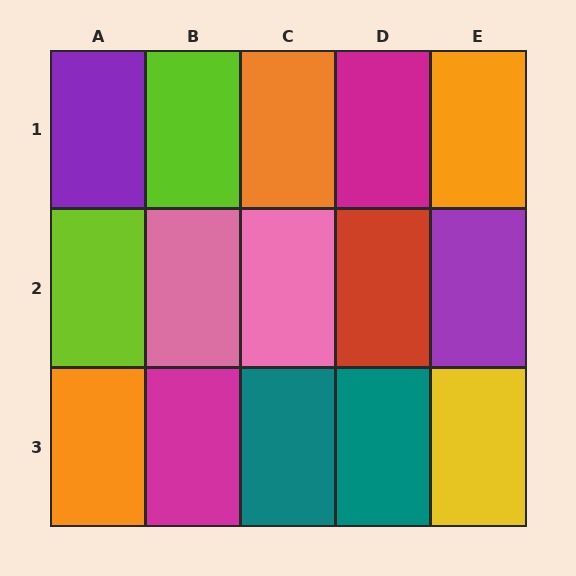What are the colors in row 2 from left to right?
Lime, pink, pink, red, purple.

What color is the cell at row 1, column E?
Orange.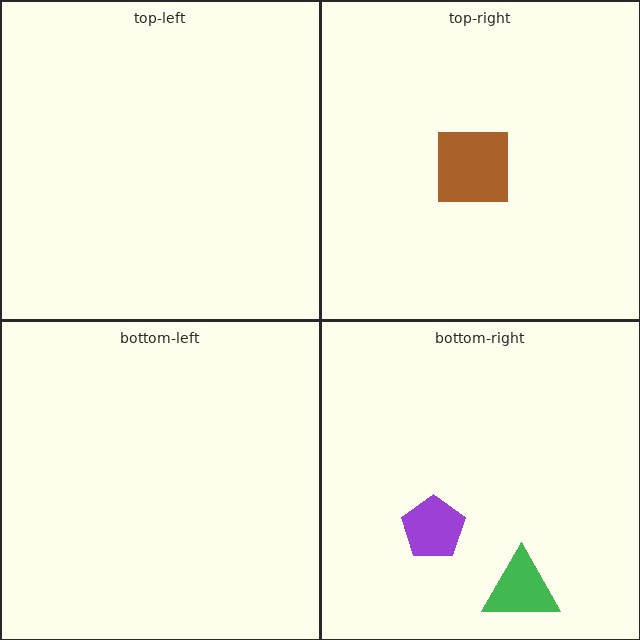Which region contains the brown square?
The top-right region.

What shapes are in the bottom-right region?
The green triangle, the purple pentagon.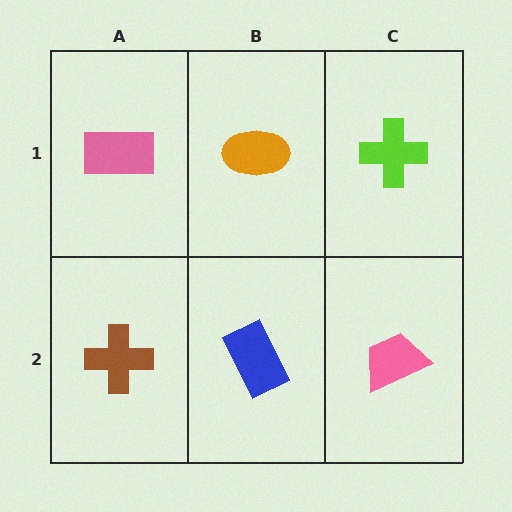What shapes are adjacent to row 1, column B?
A blue rectangle (row 2, column B), a pink rectangle (row 1, column A), a lime cross (row 1, column C).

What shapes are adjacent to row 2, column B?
An orange ellipse (row 1, column B), a brown cross (row 2, column A), a pink trapezoid (row 2, column C).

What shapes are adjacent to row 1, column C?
A pink trapezoid (row 2, column C), an orange ellipse (row 1, column B).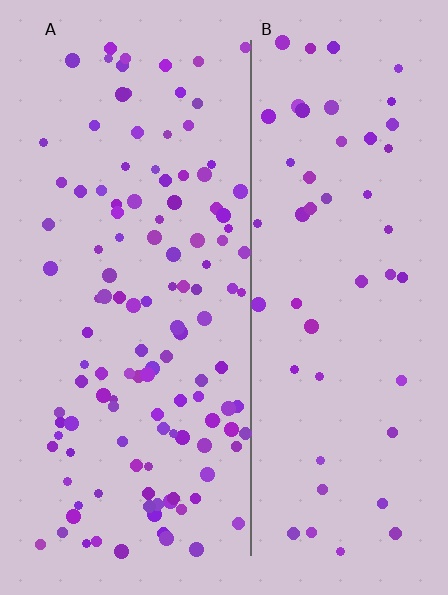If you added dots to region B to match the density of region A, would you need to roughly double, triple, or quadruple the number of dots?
Approximately double.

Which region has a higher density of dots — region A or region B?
A (the left).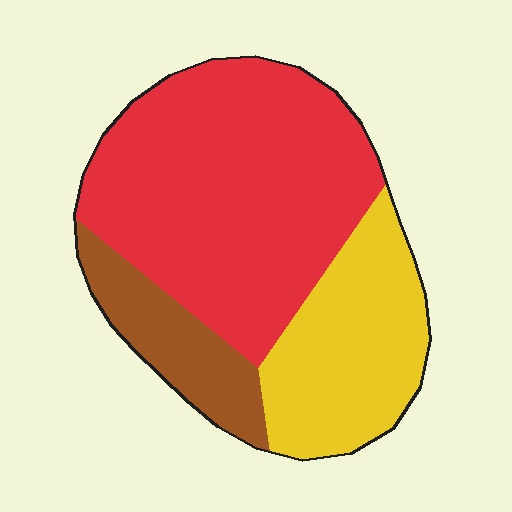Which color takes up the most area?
Red, at roughly 55%.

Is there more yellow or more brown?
Yellow.